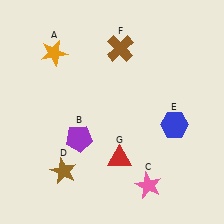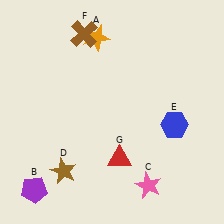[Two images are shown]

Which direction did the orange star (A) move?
The orange star (A) moved right.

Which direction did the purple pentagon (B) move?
The purple pentagon (B) moved down.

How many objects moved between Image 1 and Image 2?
3 objects moved between the two images.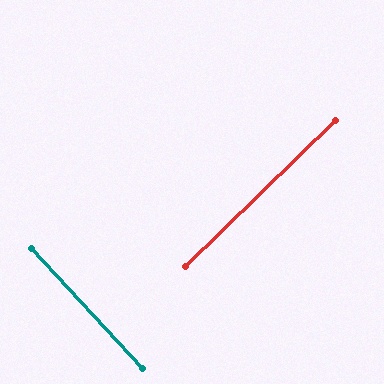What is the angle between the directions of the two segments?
Approximately 89 degrees.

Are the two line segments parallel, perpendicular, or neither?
Perpendicular — they meet at approximately 89°.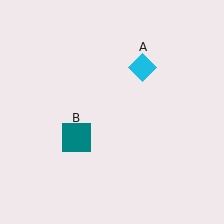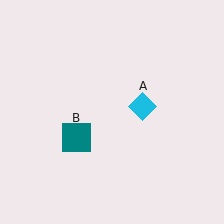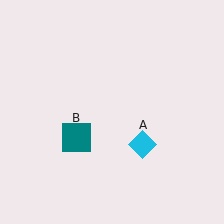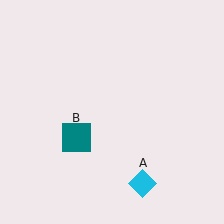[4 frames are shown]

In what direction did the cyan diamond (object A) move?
The cyan diamond (object A) moved down.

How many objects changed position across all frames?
1 object changed position: cyan diamond (object A).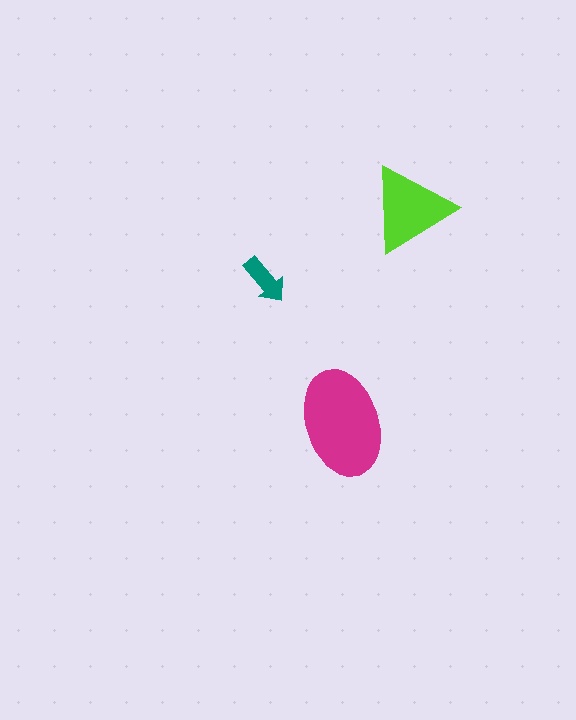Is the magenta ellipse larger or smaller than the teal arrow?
Larger.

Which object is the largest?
The magenta ellipse.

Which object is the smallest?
The teal arrow.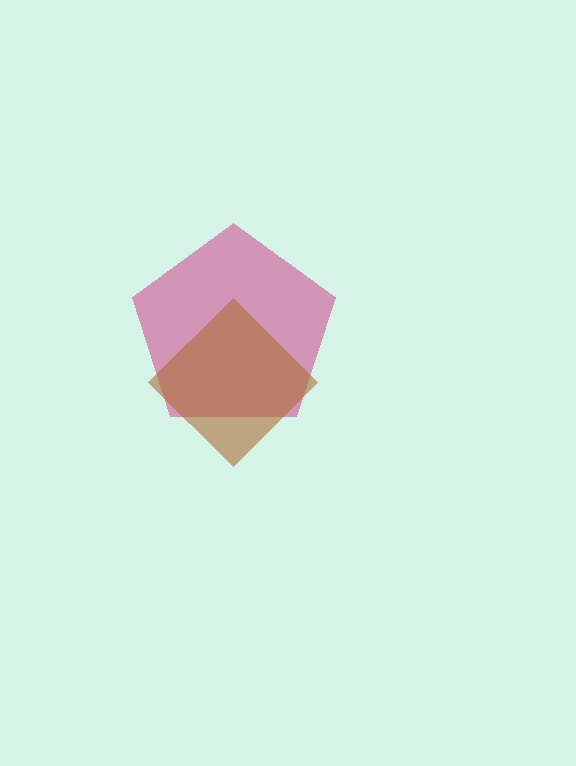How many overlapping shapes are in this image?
There are 2 overlapping shapes in the image.